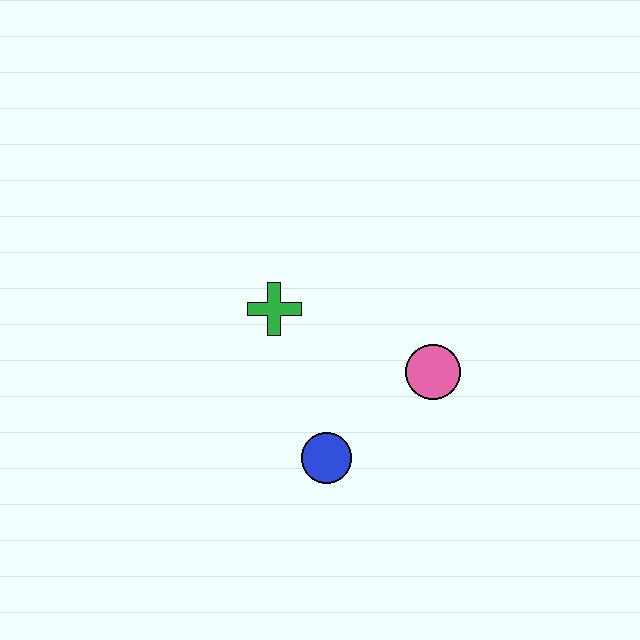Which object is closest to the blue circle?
The pink circle is closest to the blue circle.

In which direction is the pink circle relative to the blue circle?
The pink circle is to the right of the blue circle.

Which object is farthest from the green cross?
The pink circle is farthest from the green cross.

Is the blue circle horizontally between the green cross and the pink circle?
Yes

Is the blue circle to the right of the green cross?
Yes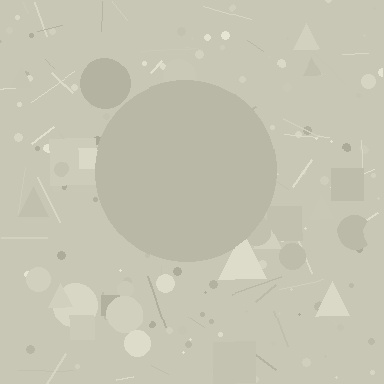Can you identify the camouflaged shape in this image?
The camouflaged shape is a circle.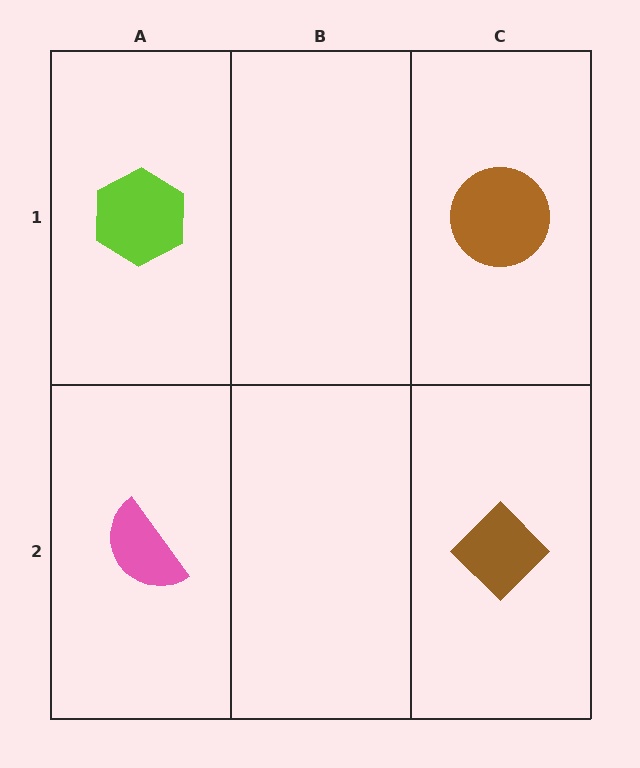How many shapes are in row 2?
2 shapes.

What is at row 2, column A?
A pink semicircle.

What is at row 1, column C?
A brown circle.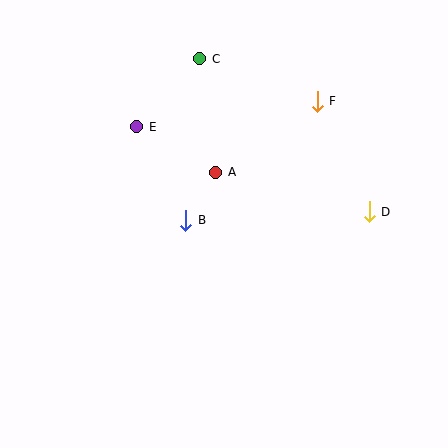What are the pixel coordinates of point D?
Point D is at (369, 212).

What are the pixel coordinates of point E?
Point E is at (137, 127).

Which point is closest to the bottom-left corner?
Point B is closest to the bottom-left corner.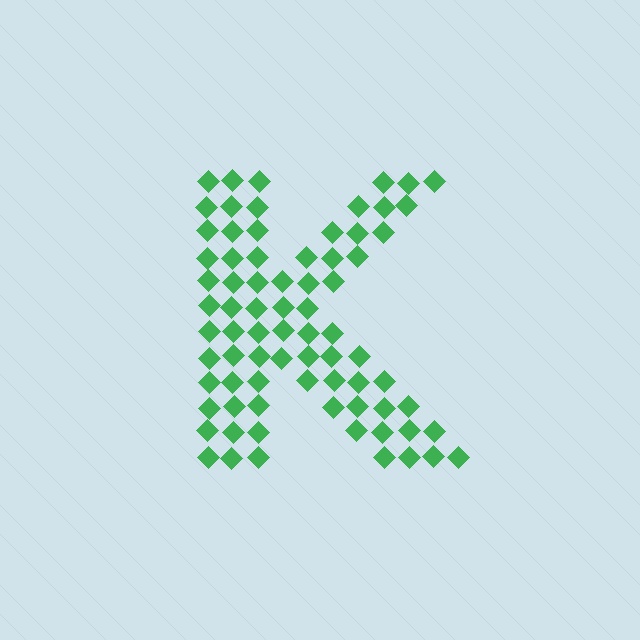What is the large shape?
The large shape is the letter K.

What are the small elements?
The small elements are diamonds.